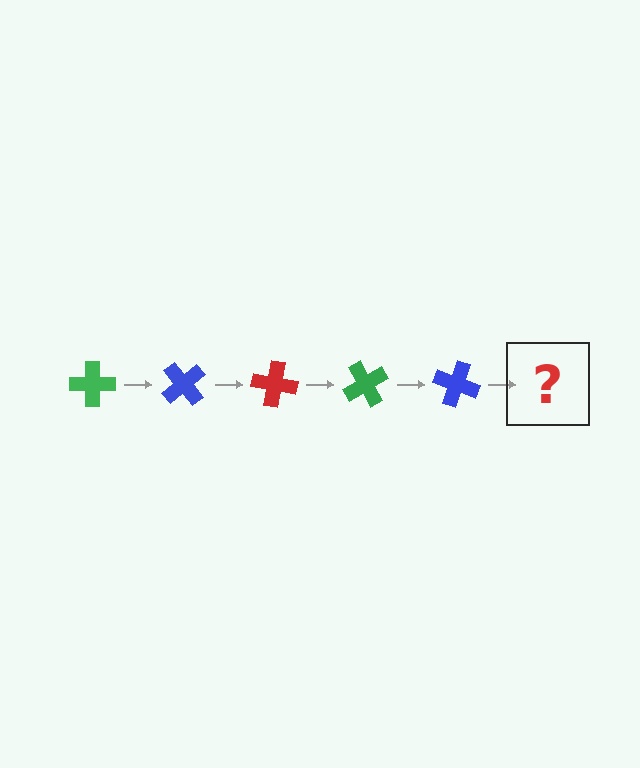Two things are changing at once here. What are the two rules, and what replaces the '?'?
The two rules are that it rotates 50 degrees each step and the color cycles through green, blue, and red. The '?' should be a red cross, rotated 250 degrees from the start.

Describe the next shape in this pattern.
It should be a red cross, rotated 250 degrees from the start.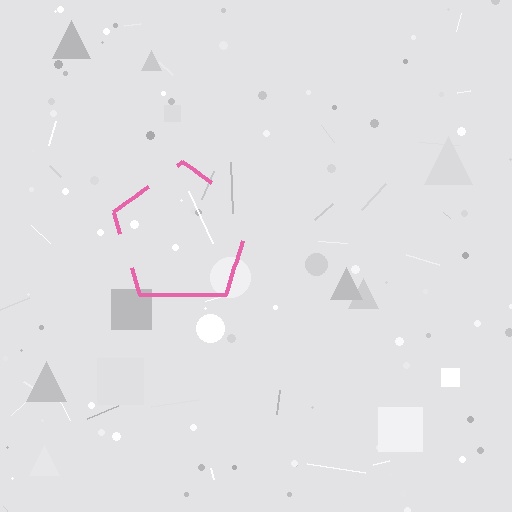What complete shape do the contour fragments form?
The contour fragments form a pentagon.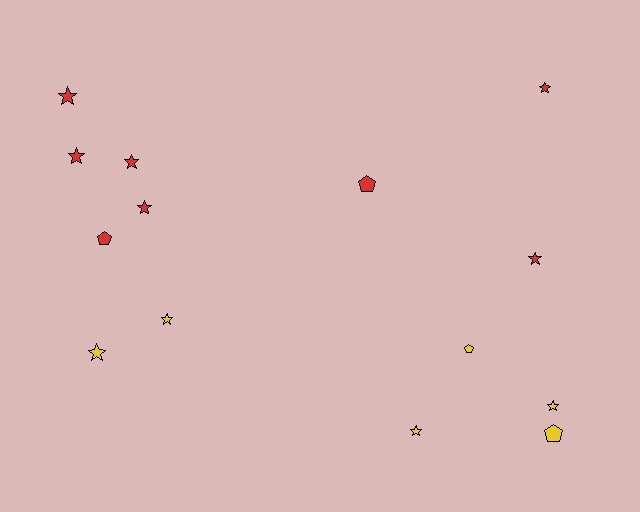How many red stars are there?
There are 6 red stars.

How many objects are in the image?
There are 14 objects.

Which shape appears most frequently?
Star, with 10 objects.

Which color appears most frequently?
Red, with 8 objects.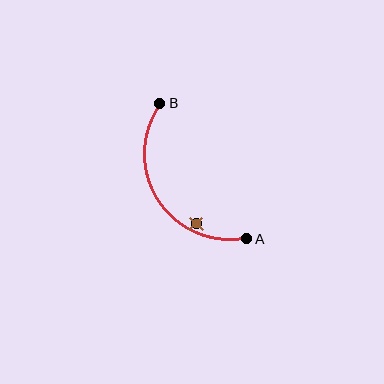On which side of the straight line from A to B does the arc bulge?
The arc bulges to the left of the straight line connecting A and B.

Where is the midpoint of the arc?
The arc midpoint is the point on the curve farthest from the straight line joining A and B. It sits to the left of that line.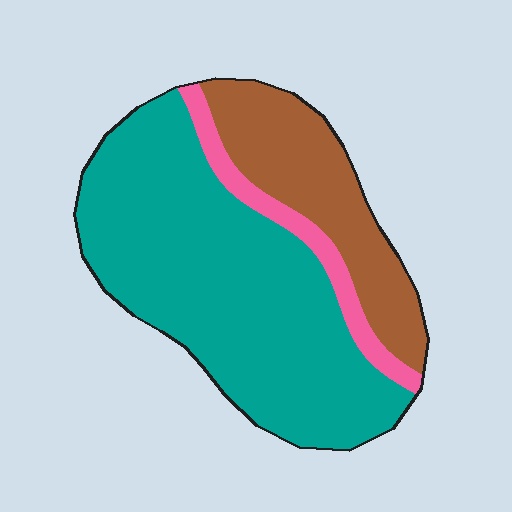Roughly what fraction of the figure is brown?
Brown covers 25% of the figure.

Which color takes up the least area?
Pink, at roughly 10%.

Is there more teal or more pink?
Teal.